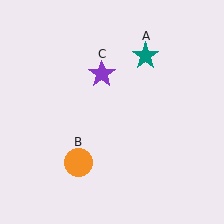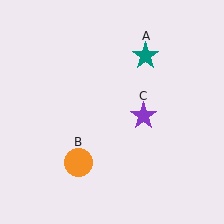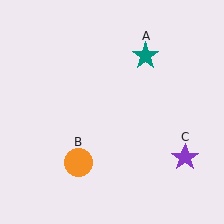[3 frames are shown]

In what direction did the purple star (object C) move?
The purple star (object C) moved down and to the right.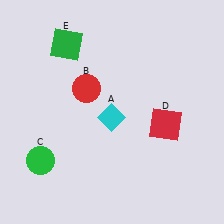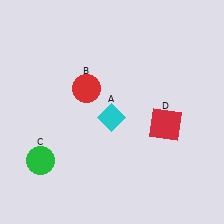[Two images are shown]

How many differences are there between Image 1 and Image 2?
There is 1 difference between the two images.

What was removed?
The green square (E) was removed in Image 2.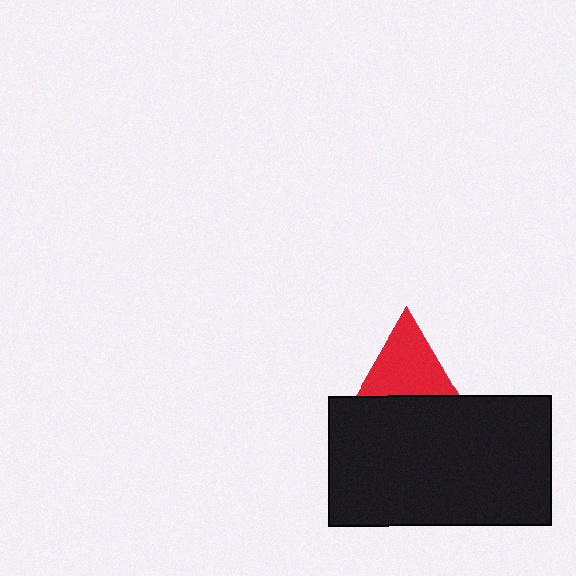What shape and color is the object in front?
The object in front is a black rectangle.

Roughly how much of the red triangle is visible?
About half of it is visible (roughly 58%).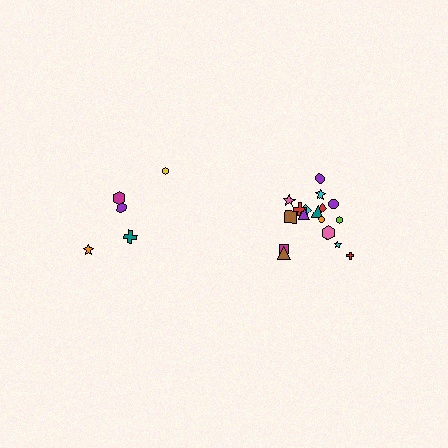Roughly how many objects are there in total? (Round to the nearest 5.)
Roughly 25 objects in total.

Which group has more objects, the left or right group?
The right group.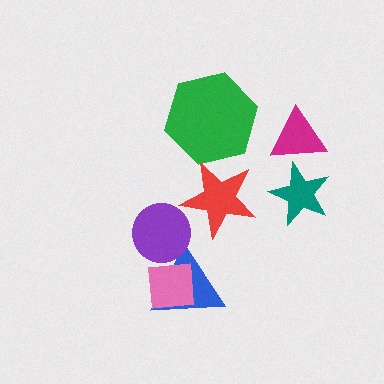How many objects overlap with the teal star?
1 object overlaps with the teal star.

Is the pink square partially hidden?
No, no other shape covers it.